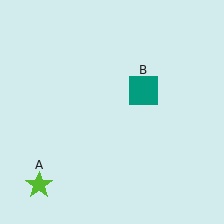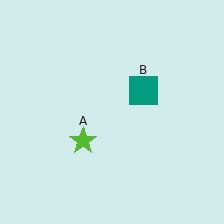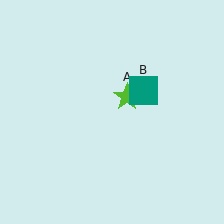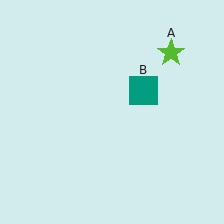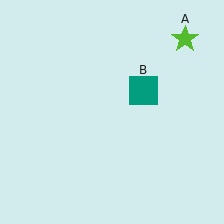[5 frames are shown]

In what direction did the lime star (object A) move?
The lime star (object A) moved up and to the right.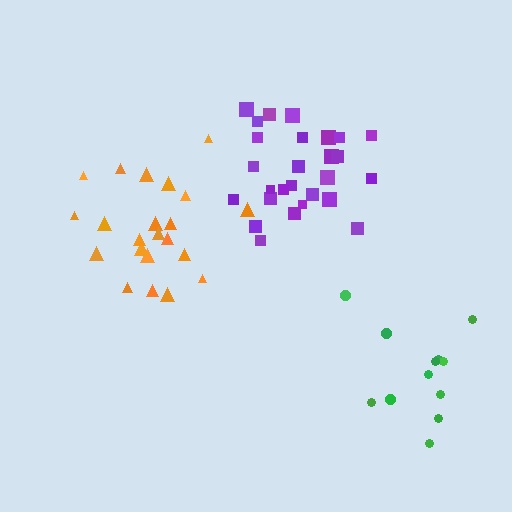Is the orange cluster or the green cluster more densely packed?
Orange.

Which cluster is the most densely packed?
Orange.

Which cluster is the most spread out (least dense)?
Green.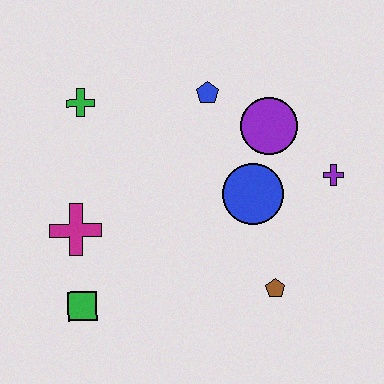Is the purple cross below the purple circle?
Yes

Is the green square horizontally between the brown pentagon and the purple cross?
No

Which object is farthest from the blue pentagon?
The green square is farthest from the blue pentagon.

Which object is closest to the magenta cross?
The green square is closest to the magenta cross.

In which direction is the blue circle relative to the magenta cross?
The blue circle is to the right of the magenta cross.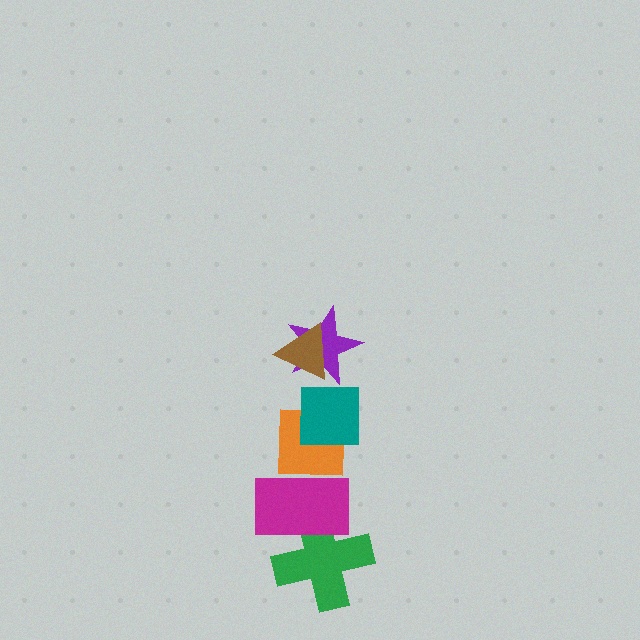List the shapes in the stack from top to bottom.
From top to bottom: the brown triangle, the purple star, the teal square, the orange square, the magenta rectangle, the green cross.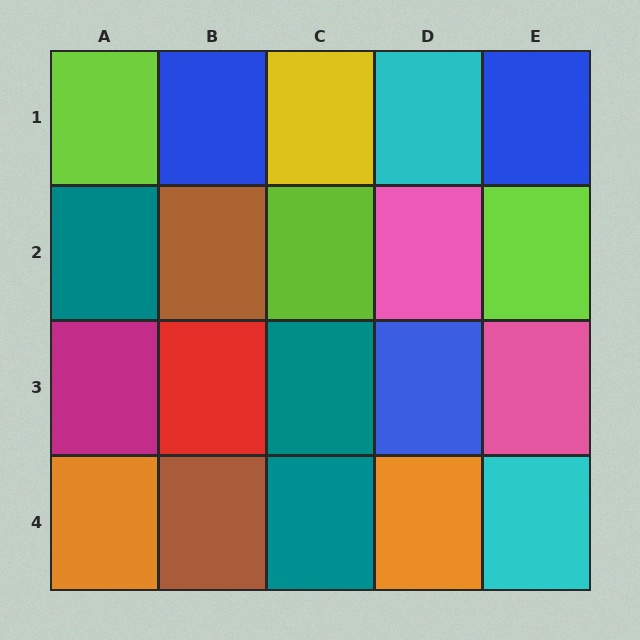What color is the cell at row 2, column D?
Pink.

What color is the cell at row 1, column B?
Blue.